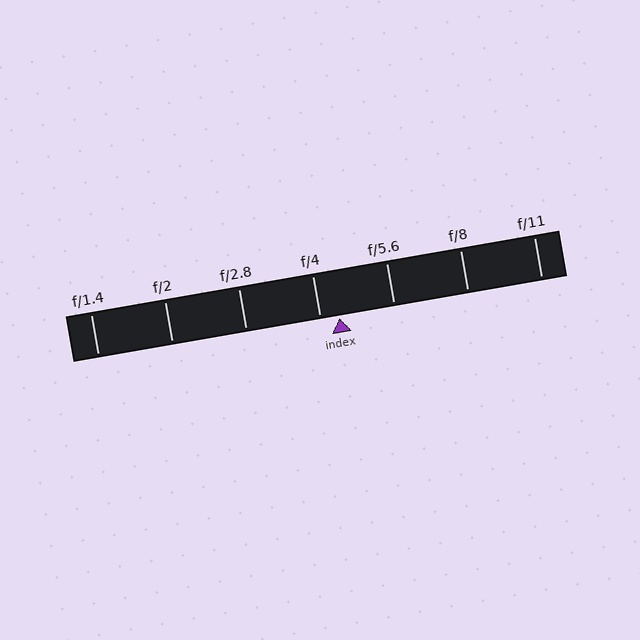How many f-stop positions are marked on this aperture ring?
There are 7 f-stop positions marked.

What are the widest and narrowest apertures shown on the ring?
The widest aperture shown is f/1.4 and the narrowest is f/11.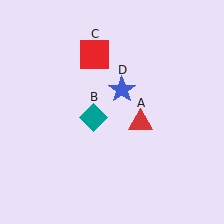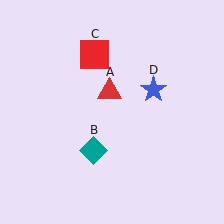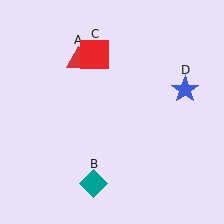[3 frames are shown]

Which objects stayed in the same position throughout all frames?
Red square (object C) remained stationary.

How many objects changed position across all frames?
3 objects changed position: red triangle (object A), teal diamond (object B), blue star (object D).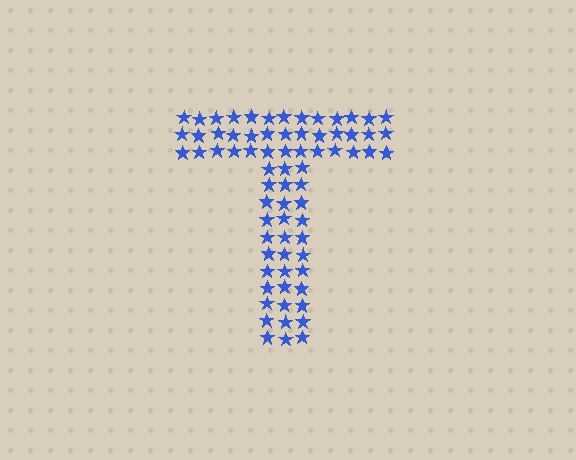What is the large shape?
The large shape is the letter T.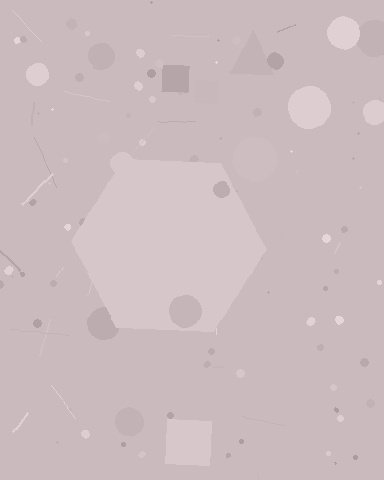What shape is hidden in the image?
A hexagon is hidden in the image.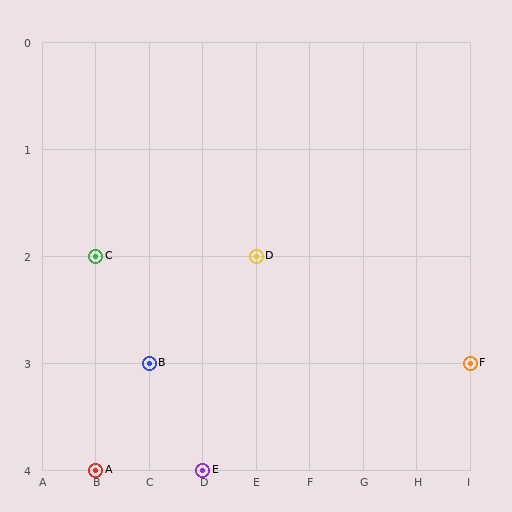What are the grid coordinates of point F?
Point F is at grid coordinates (I, 3).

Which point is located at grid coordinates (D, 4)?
Point E is at (D, 4).